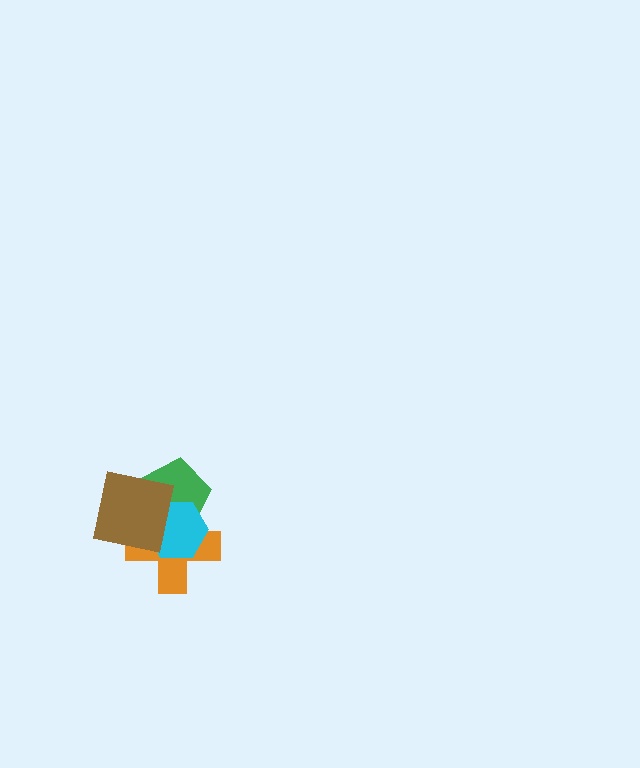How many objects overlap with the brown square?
3 objects overlap with the brown square.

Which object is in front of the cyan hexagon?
The brown square is in front of the cyan hexagon.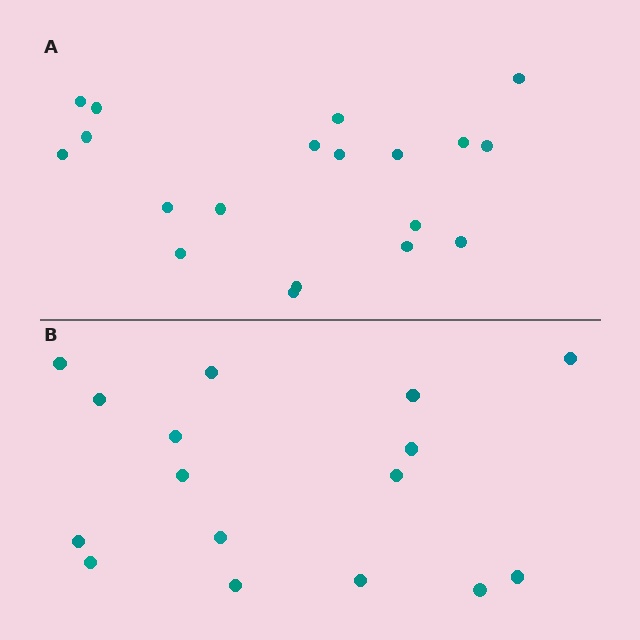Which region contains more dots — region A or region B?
Region A (the top region) has more dots.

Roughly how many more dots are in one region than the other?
Region A has just a few more — roughly 2 or 3 more dots than region B.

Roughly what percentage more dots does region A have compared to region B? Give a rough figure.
About 20% more.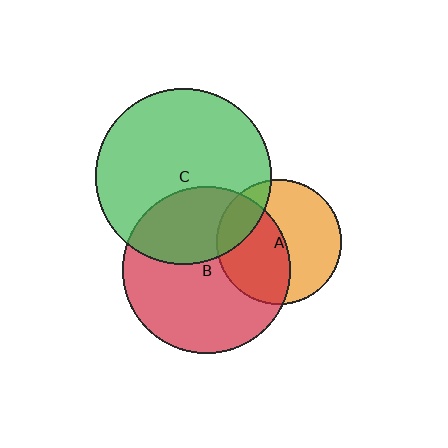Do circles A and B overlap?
Yes.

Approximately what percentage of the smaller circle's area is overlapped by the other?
Approximately 45%.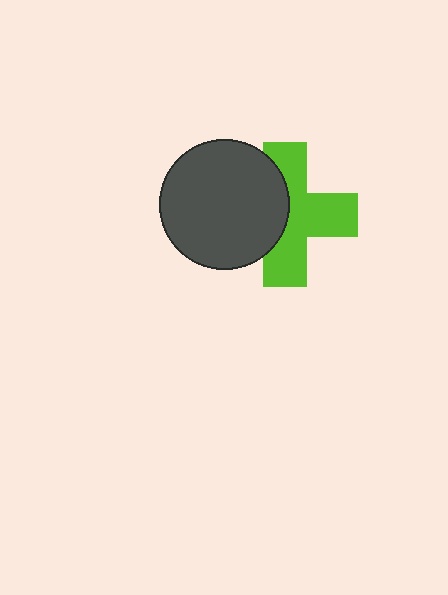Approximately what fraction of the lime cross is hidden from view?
Roughly 38% of the lime cross is hidden behind the dark gray circle.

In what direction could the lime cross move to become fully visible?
The lime cross could move right. That would shift it out from behind the dark gray circle entirely.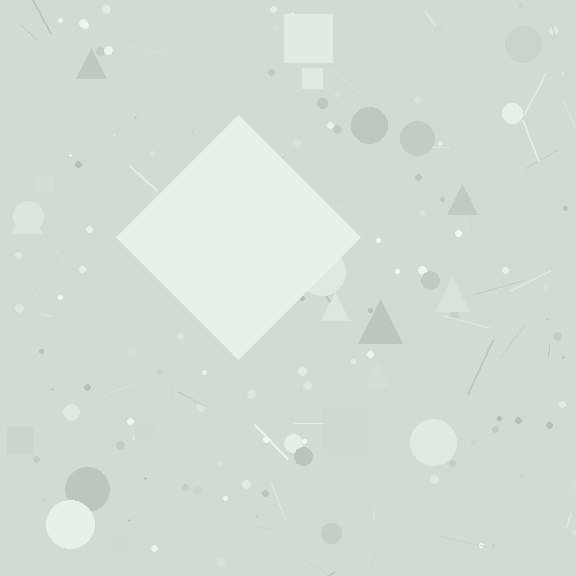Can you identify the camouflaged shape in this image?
The camouflaged shape is a diamond.